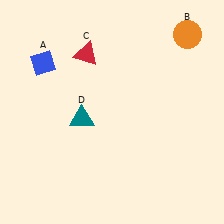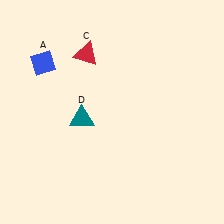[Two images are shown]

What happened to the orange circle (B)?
The orange circle (B) was removed in Image 2. It was in the top-right area of Image 1.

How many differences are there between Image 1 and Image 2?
There is 1 difference between the two images.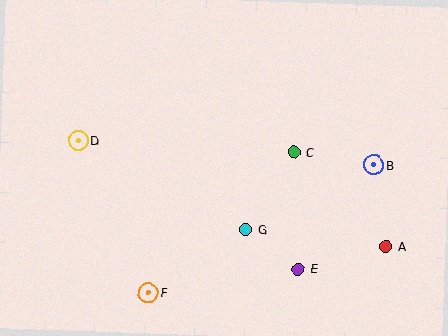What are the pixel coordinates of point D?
Point D is at (78, 141).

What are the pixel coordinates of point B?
Point B is at (374, 165).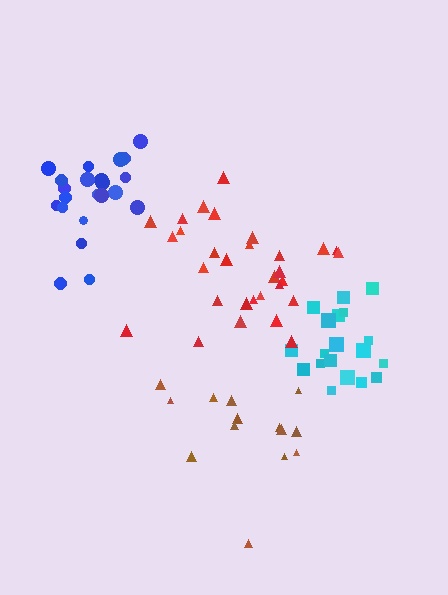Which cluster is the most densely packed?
Cyan.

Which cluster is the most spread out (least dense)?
Brown.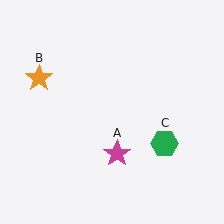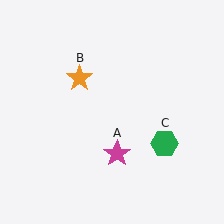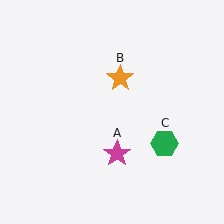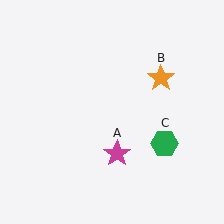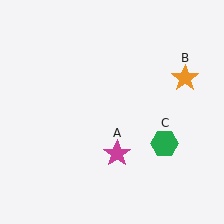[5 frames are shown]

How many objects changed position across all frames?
1 object changed position: orange star (object B).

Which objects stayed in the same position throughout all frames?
Magenta star (object A) and green hexagon (object C) remained stationary.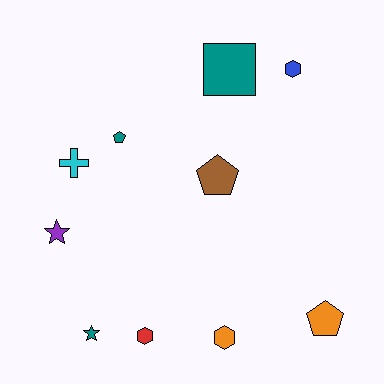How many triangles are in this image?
There are no triangles.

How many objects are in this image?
There are 10 objects.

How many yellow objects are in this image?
There are no yellow objects.